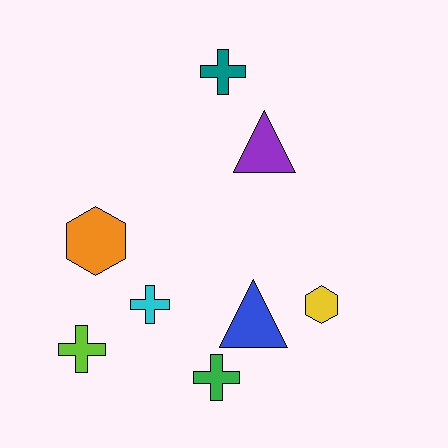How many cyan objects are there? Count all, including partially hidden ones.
There is 1 cyan object.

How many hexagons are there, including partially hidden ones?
There are 2 hexagons.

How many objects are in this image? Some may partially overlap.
There are 8 objects.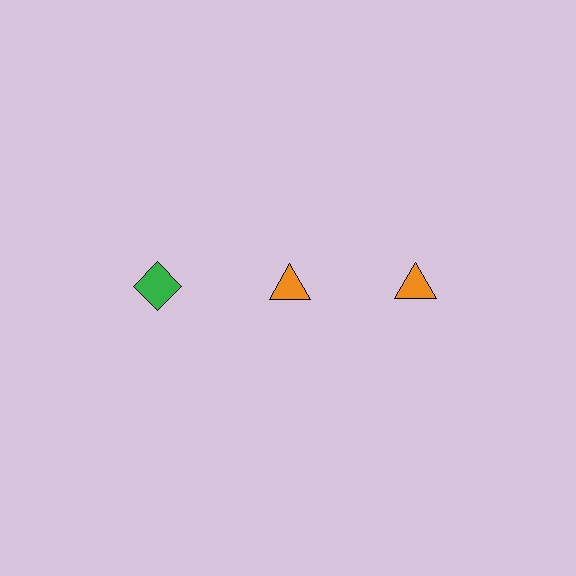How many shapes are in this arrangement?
There are 3 shapes arranged in a grid pattern.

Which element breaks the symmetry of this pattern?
The green diamond in the top row, leftmost column breaks the symmetry. All other shapes are orange triangles.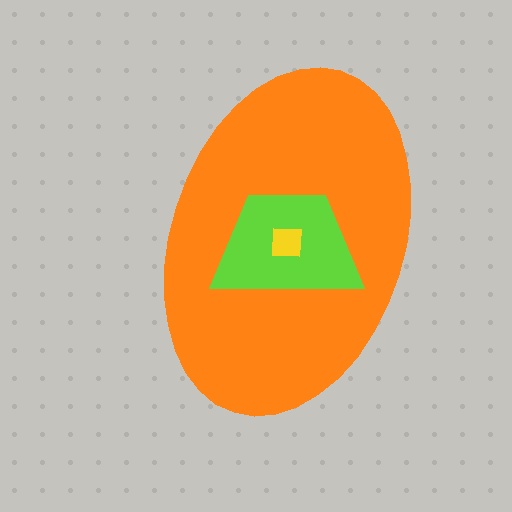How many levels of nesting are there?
3.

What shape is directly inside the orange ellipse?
The lime trapezoid.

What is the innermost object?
The yellow square.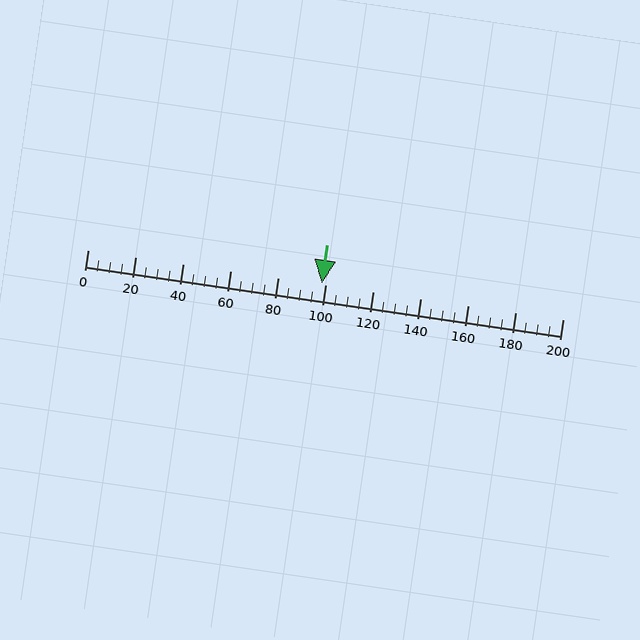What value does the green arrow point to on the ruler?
The green arrow points to approximately 98.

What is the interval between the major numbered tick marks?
The major tick marks are spaced 20 units apart.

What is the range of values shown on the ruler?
The ruler shows values from 0 to 200.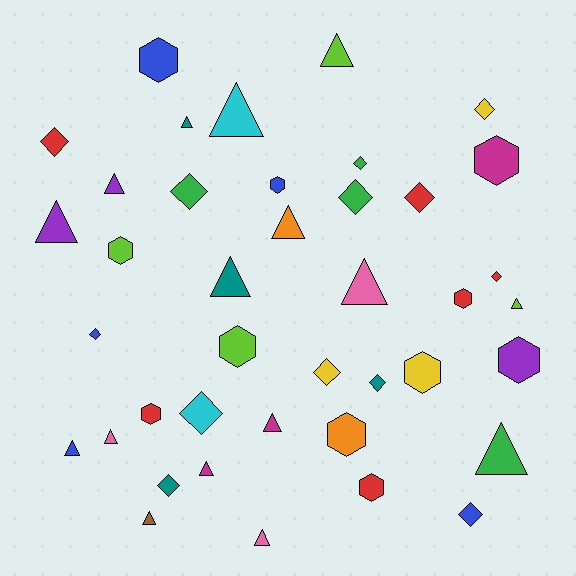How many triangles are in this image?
There are 16 triangles.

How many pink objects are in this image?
There are 3 pink objects.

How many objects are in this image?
There are 40 objects.